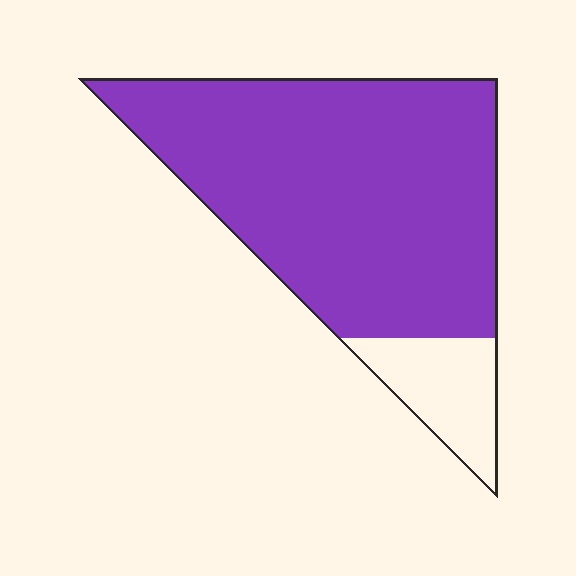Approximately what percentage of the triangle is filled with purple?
Approximately 85%.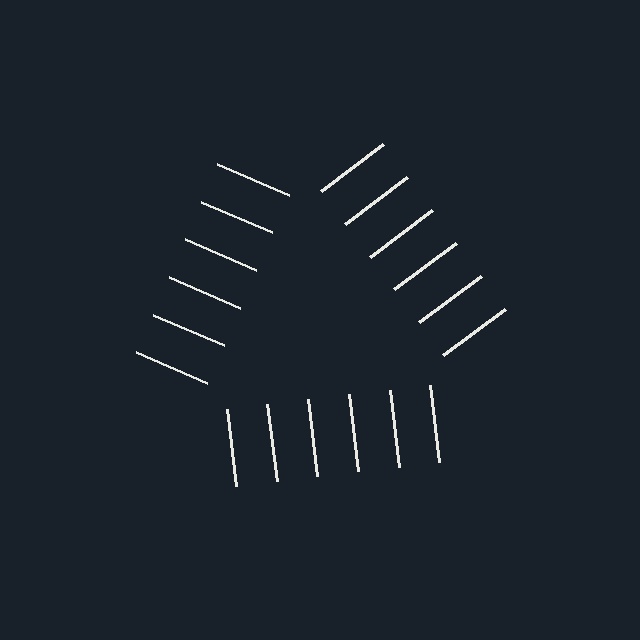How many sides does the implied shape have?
3 sides — the line-ends trace a triangle.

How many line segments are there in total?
18 — 6 along each of the 3 edges.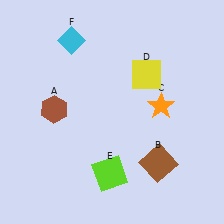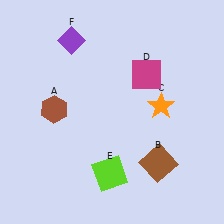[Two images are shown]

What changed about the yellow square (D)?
In Image 1, D is yellow. In Image 2, it changed to magenta.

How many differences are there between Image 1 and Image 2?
There are 2 differences between the two images.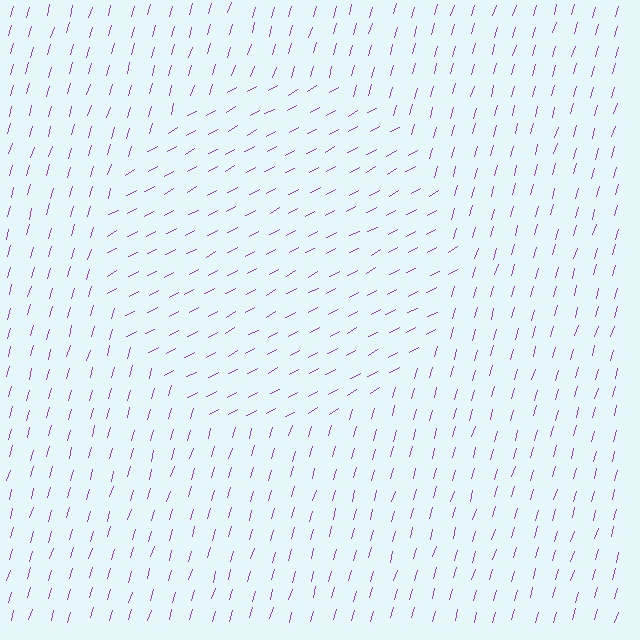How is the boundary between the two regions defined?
The boundary is defined purely by a change in line orientation (approximately 45 degrees difference). All lines are the same color and thickness.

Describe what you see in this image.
The image is filled with small purple line segments. A circle region in the image has lines oriented differently from the surrounding lines, creating a visible texture boundary.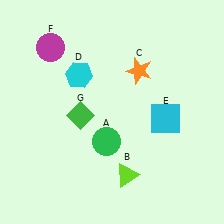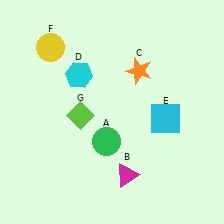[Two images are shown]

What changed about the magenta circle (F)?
In Image 1, F is magenta. In Image 2, it changed to yellow.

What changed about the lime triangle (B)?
In Image 1, B is lime. In Image 2, it changed to magenta.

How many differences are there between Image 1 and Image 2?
There are 3 differences between the two images.